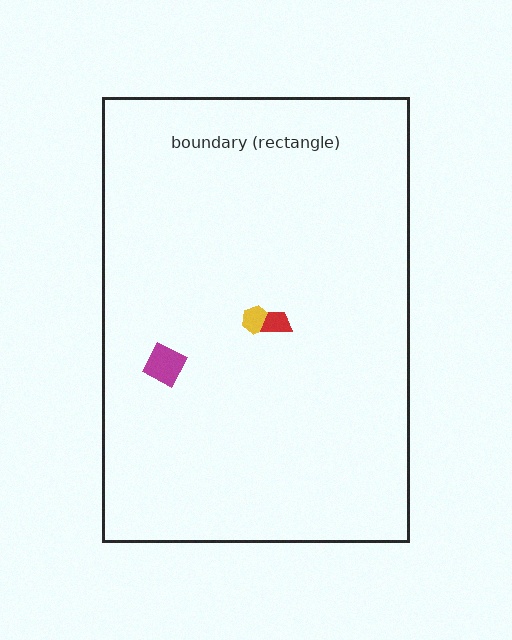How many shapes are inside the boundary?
3 inside, 0 outside.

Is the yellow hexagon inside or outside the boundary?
Inside.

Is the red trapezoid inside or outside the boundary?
Inside.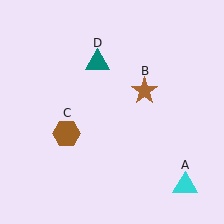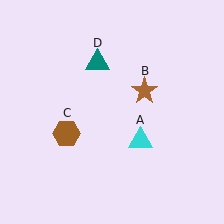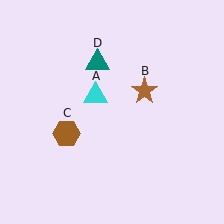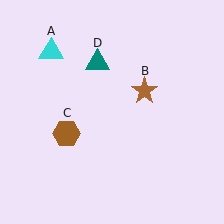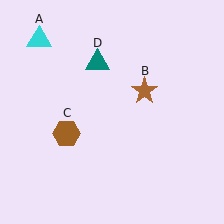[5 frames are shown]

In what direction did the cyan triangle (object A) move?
The cyan triangle (object A) moved up and to the left.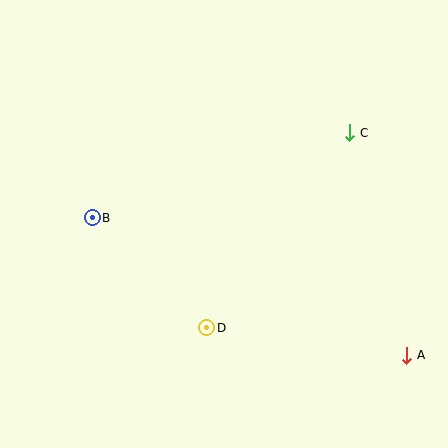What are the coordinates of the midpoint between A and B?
The midpoint between A and B is at (249, 287).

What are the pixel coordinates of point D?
Point D is at (207, 328).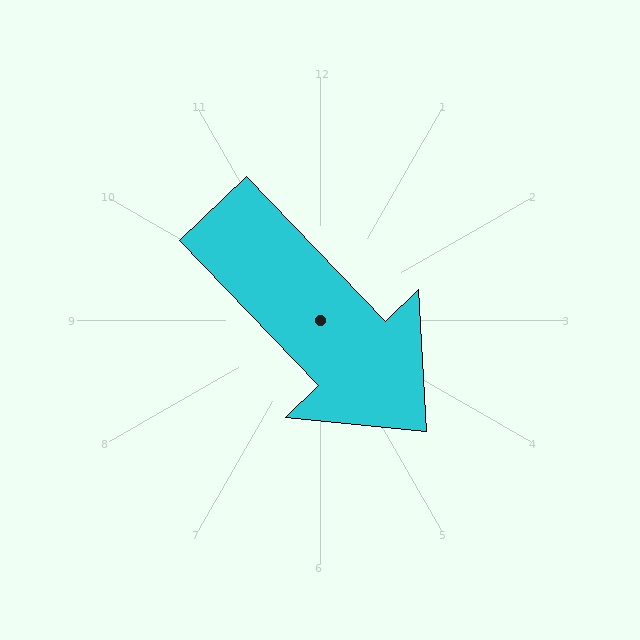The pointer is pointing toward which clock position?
Roughly 5 o'clock.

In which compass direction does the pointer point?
Southeast.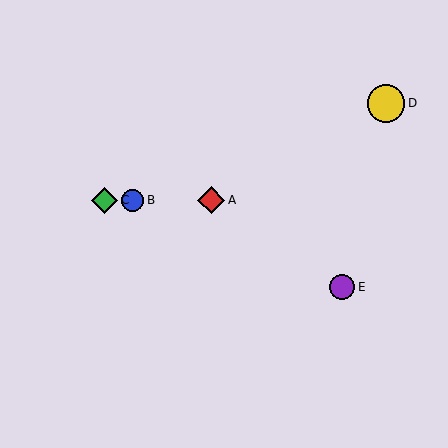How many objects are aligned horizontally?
3 objects (A, B, C) are aligned horizontally.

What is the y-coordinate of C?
Object C is at y≈200.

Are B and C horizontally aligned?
Yes, both are at y≈200.